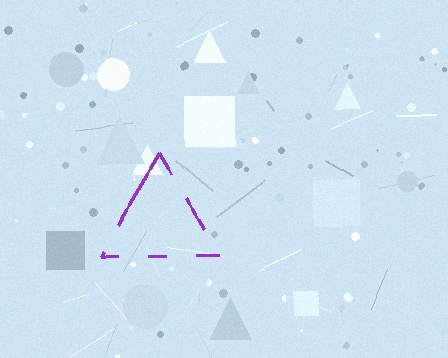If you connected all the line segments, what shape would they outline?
They would outline a triangle.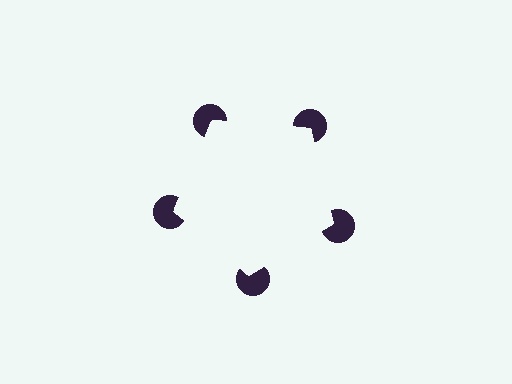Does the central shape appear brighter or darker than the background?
It typically appears slightly brighter than the background, even though no actual brightness change is drawn.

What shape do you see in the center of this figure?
An illusory pentagon — its edges are inferred from the aligned wedge cuts in the pac-man discs, not physically drawn.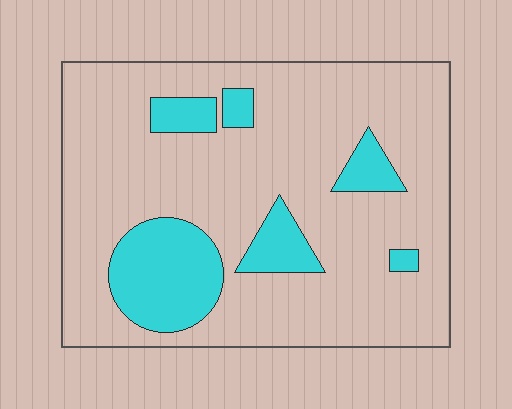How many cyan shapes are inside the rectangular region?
6.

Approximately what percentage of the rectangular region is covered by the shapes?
Approximately 20%.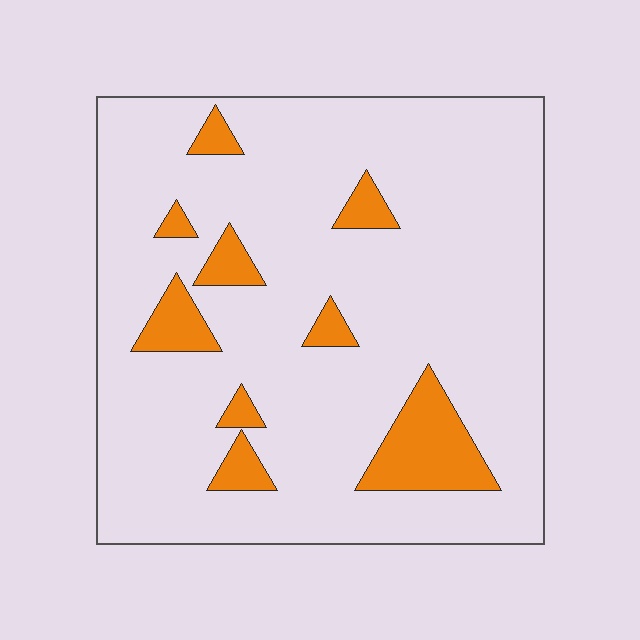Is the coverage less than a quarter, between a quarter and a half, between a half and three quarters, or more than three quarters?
Less than a quarter.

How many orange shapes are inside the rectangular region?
9.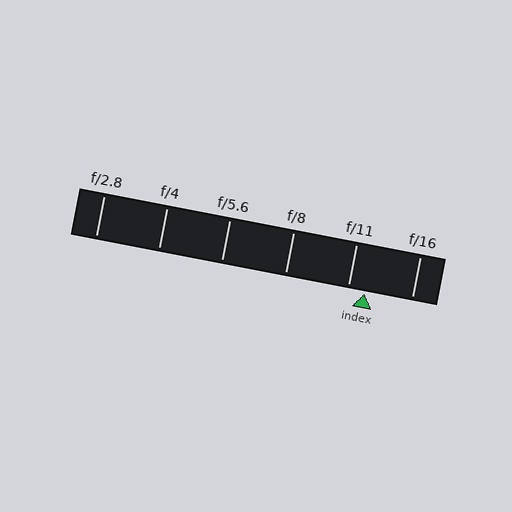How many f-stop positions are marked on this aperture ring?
There are 6 f-stop positions marked.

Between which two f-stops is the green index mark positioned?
The index mark is between f/11 and f/16.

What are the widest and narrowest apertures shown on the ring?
The widest aperture shown is f/2.8 and the narrowest is f/16.